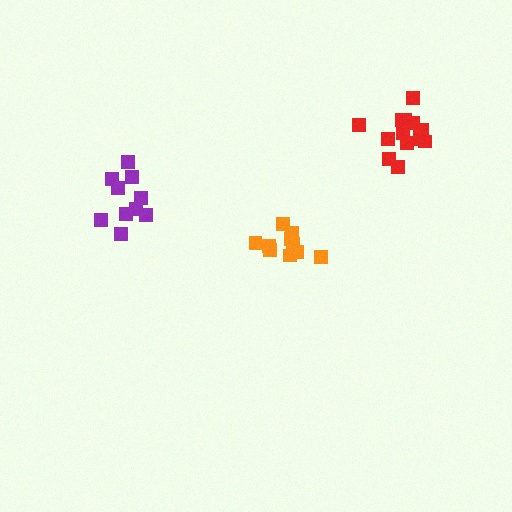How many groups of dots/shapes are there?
There are 3 groups.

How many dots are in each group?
Group 1: 11 dots, Group 2: 14 dots, Group 3: 10 dots (35 total).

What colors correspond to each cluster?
The clusters are colored: orange, red, purple.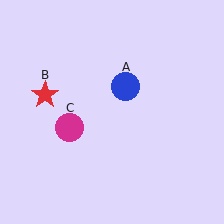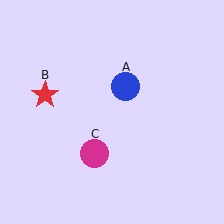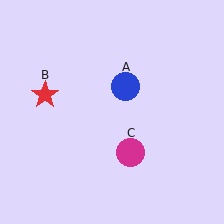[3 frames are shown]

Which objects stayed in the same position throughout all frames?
Blue circle (object A) and red star (object B) remained stationary.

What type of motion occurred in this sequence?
The magenta circle (object C) rotated counterclockwise around the center of the scene.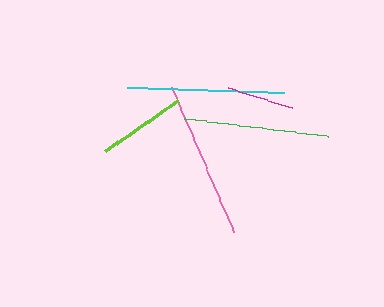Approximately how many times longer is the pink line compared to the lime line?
The pink line is approximately 1.8 times the length of the lime line.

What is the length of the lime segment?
The lime segment is approximately 88 pixels long.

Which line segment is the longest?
The pink line is the longest at approximately 158 pixels.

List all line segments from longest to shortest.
From longest to shortest: pink, cyan, green, lime, magenta.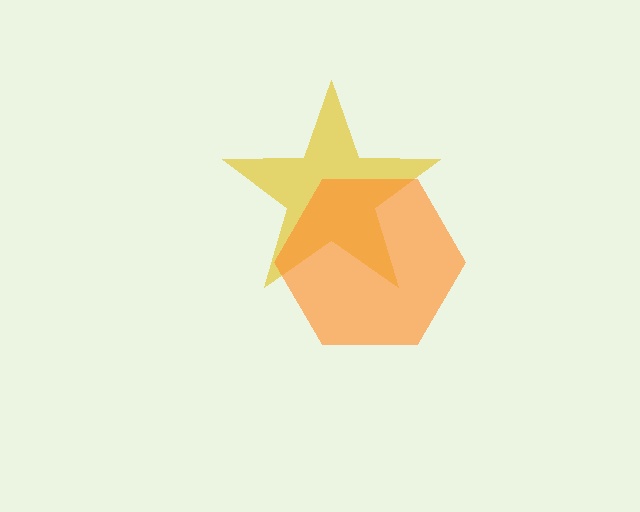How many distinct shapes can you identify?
There are 2 distinct shapes: a yellow star, an orange hexagon.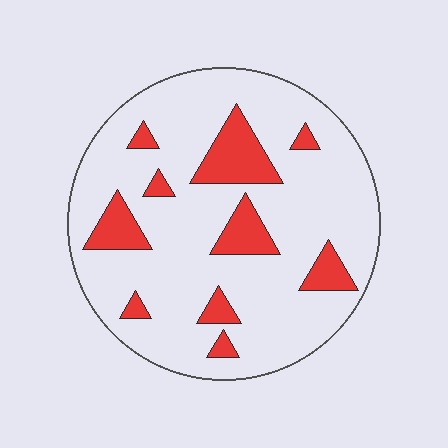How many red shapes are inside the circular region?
10.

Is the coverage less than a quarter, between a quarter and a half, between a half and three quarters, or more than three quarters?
Less than a quarter.